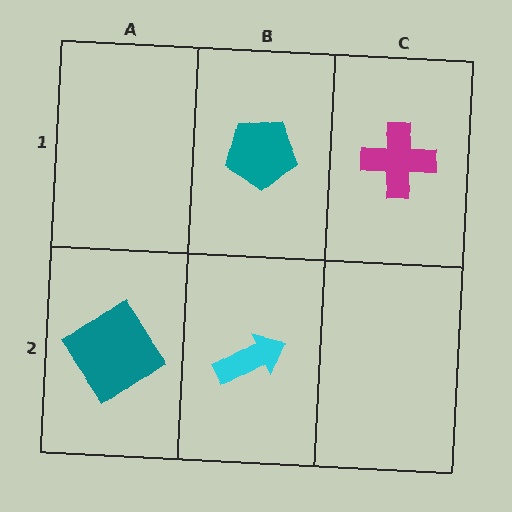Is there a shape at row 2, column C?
No, that cell is empty.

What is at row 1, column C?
A magenta cross.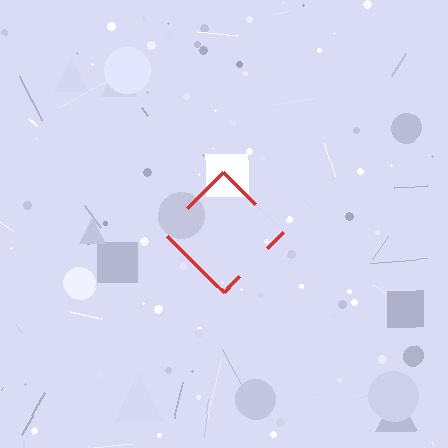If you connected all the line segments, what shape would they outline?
They would outline a diamond.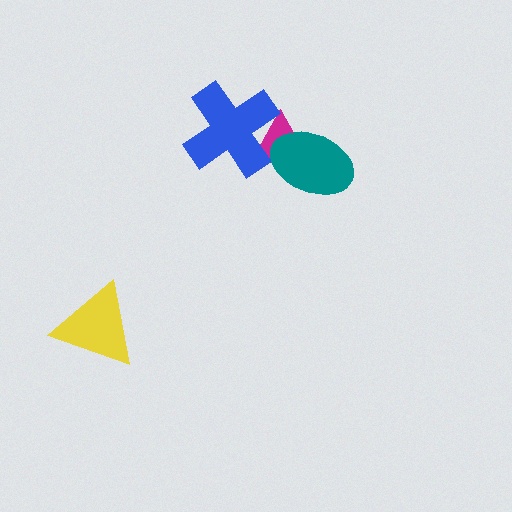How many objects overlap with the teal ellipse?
1 object overlaps with the teal ellipse.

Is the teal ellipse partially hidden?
No, no other shape covers it.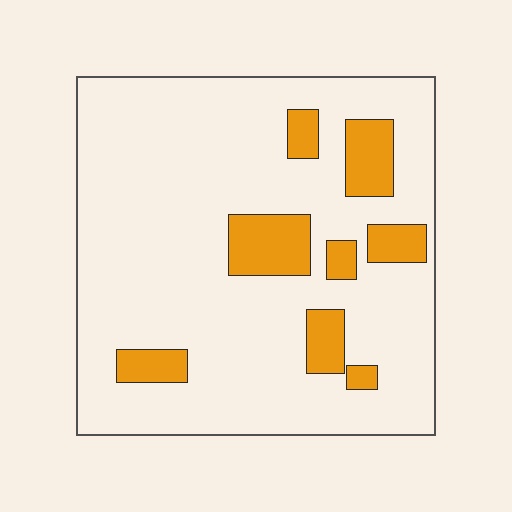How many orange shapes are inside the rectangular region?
8.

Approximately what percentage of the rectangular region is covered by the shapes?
Approximately 15%.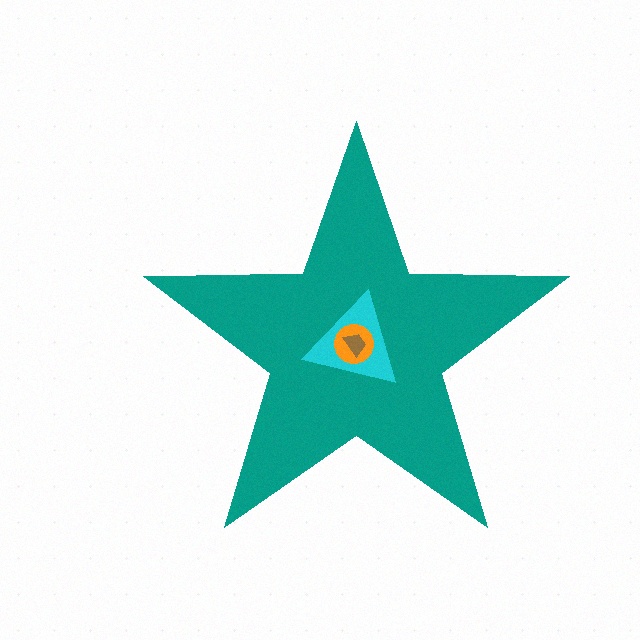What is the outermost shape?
The teal star.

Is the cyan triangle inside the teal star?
Yes.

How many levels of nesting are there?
4.